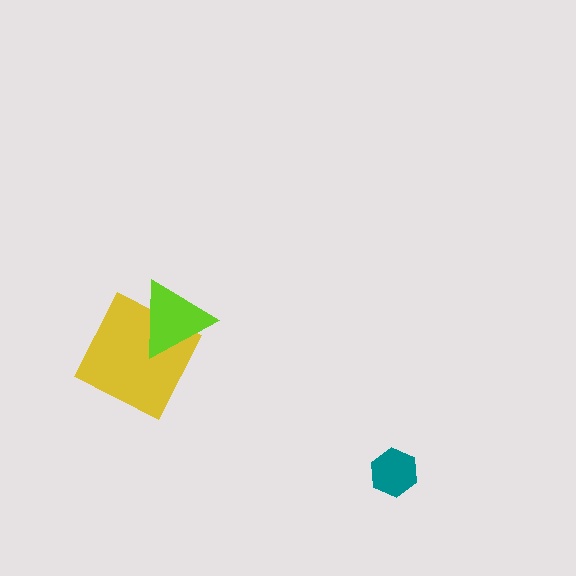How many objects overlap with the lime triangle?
1 object overlaps with the lime triangle.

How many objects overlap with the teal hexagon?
0 objects overlap with the teal hexagon.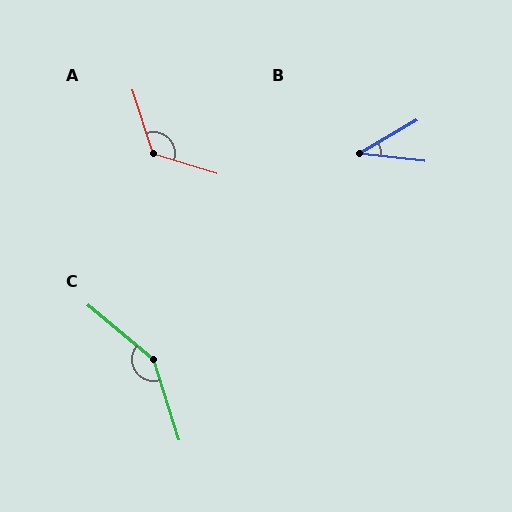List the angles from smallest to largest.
B (37°), A (125°), C (147°).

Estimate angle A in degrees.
Approximately 125 degrees.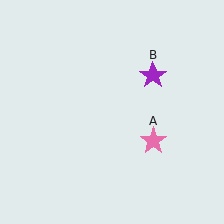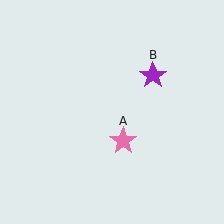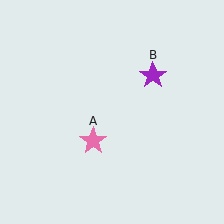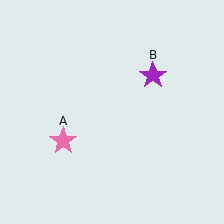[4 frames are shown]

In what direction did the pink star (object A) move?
The pink star (object A) moved left.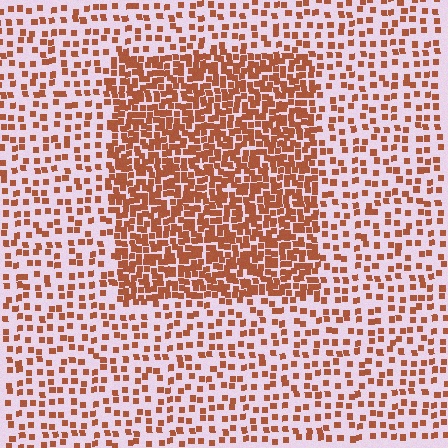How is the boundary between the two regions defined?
The boundary is defined by a change in element density (approximately 2.5x ratio). All elements are the same color, size, and shape.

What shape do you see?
I see a rectangle.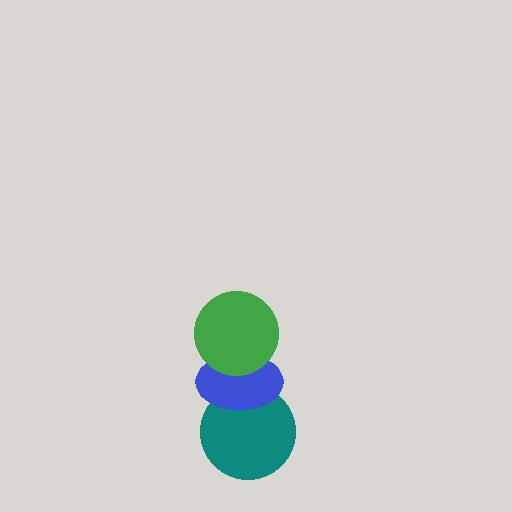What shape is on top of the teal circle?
The blue ellipse is on top of the teal circle.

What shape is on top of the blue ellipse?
The green circle is on top of the blue ellipse.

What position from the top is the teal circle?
The teal circle is 3rd from the top.